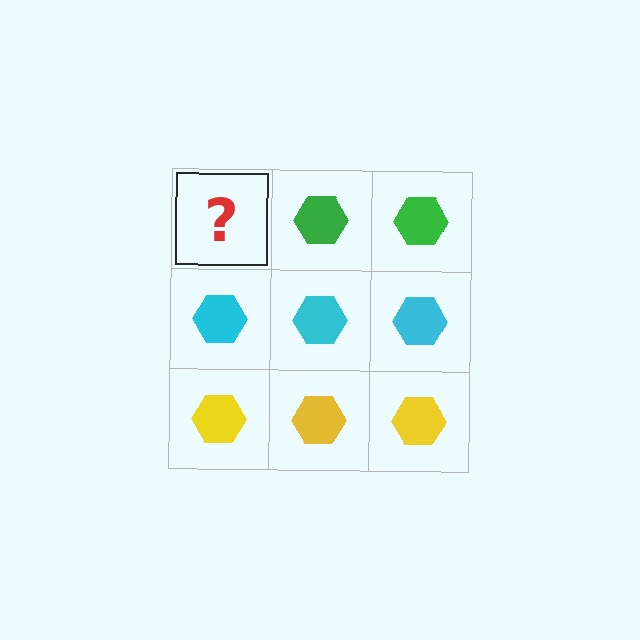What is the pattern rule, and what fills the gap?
The rule is that each row has a consistent color. The gap should be filled with a green hexagon.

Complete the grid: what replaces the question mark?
The question mark should be replaced with a green hexagon.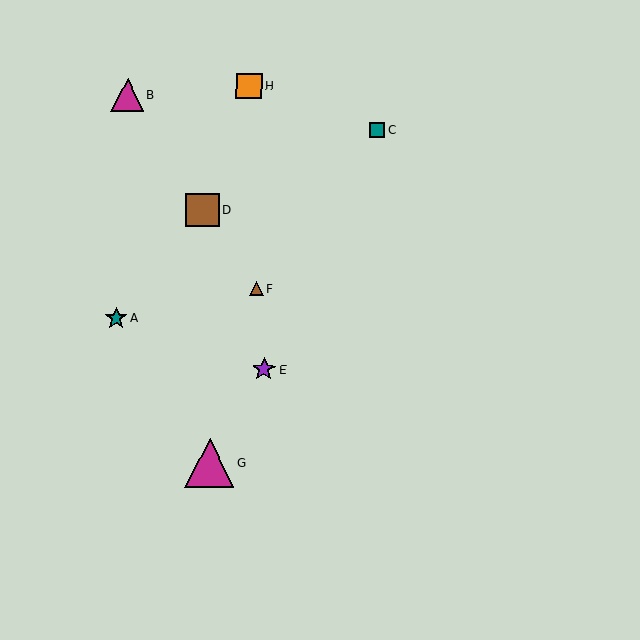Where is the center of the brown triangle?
The center of the brown triangle is at (256, 289).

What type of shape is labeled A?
Shape A is a teal star.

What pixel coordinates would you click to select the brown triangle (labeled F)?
Click at (256, 289) to select the brown triangle F.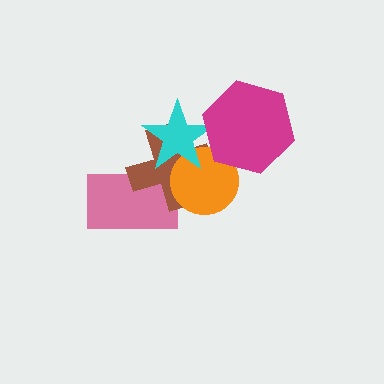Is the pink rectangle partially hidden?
Yes, it is partially covered by another shape.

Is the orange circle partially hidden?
Yes, it is partially covered by another shape.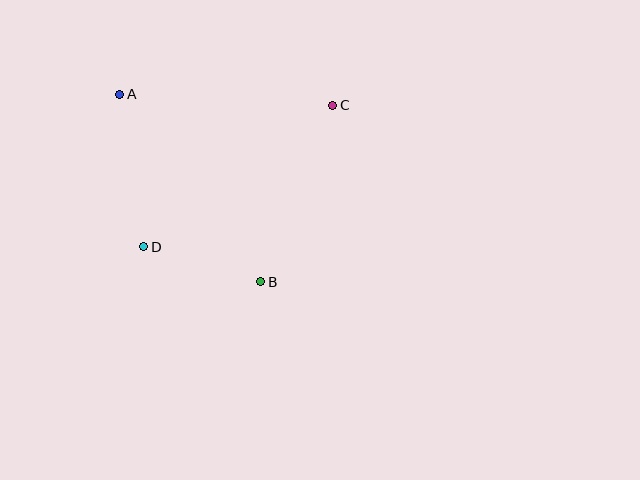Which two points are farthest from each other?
Points C and D are farthest from each other.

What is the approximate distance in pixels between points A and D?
The distance between A and D is approximately 154 pixels.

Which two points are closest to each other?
Points B and D are closest to each other.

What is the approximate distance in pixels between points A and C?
The distance between A and C is approximately 213 pixels.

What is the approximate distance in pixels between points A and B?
The distance between A and B is approximately 235 pixels.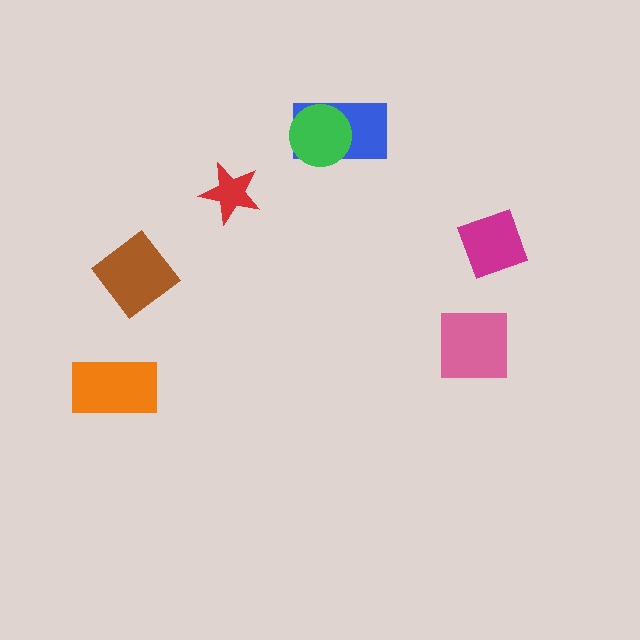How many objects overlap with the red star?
0 objects overlap with the red star.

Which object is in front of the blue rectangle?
The green circle is in front of the blue rectangle.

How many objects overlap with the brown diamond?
0 objects overlap with the brown diamond.